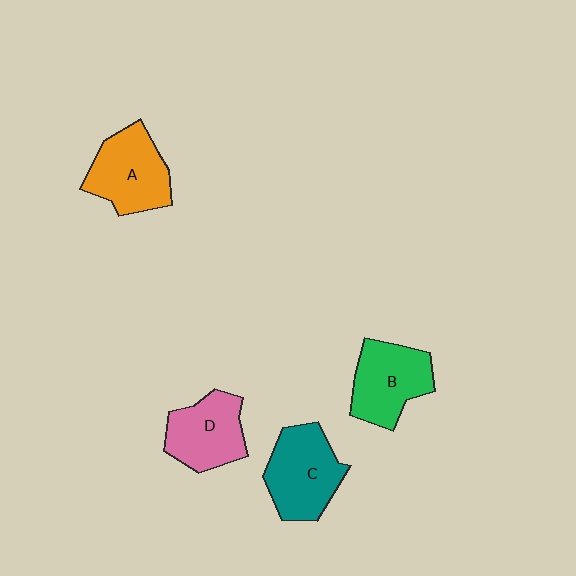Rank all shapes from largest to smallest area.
From largest to smallest: C (teal), A (orange), B (green), D (pink).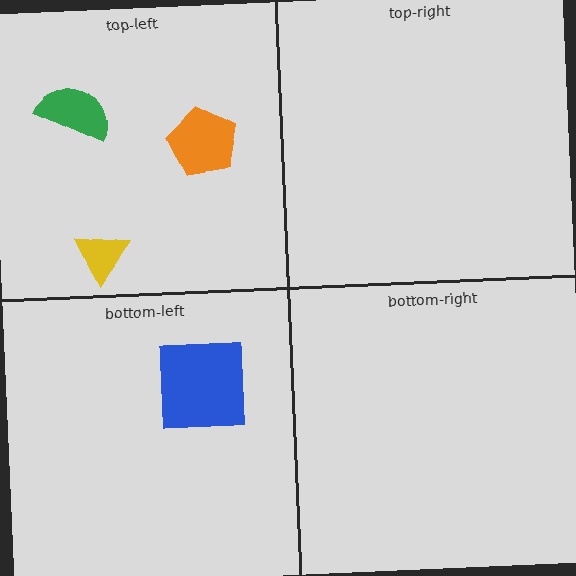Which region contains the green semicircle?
The top-left region.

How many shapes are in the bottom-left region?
1.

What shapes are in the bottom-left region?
The blue square.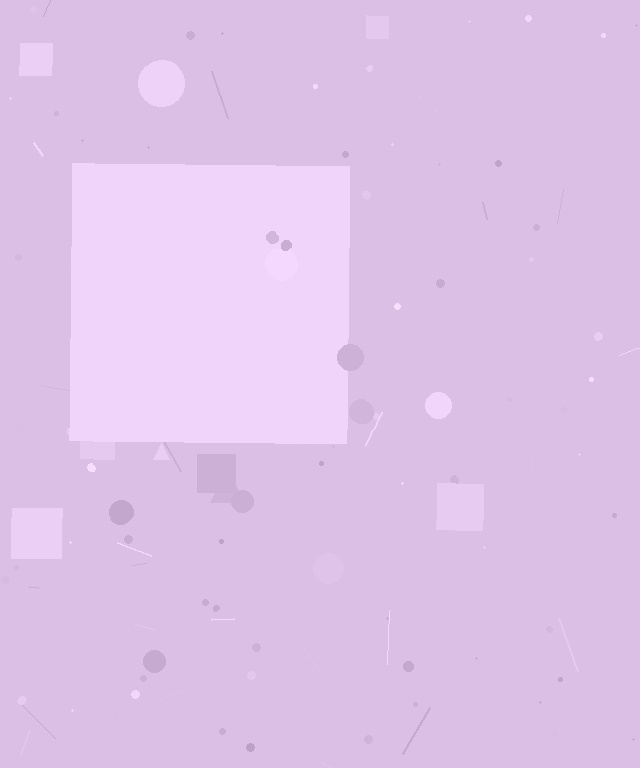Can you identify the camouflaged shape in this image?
The camouflaged shape is a square.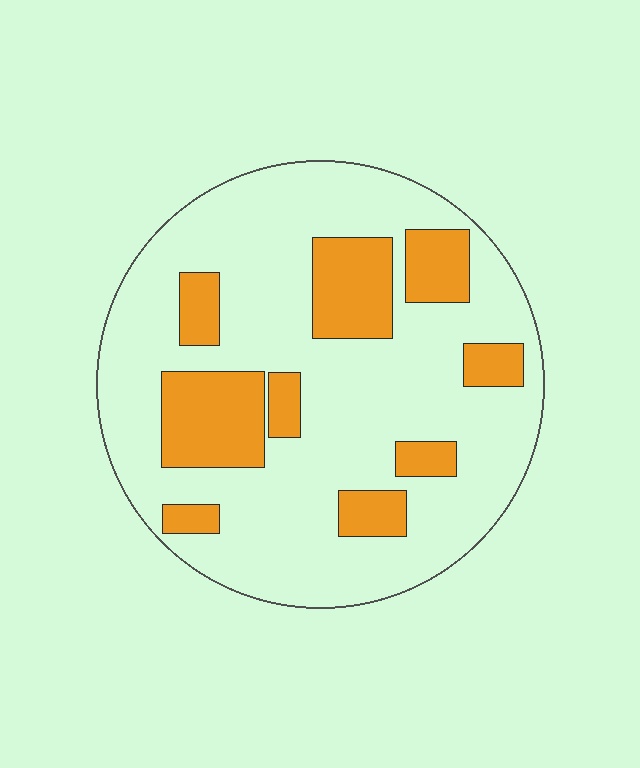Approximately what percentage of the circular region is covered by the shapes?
Approximately 25%.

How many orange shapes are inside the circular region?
9.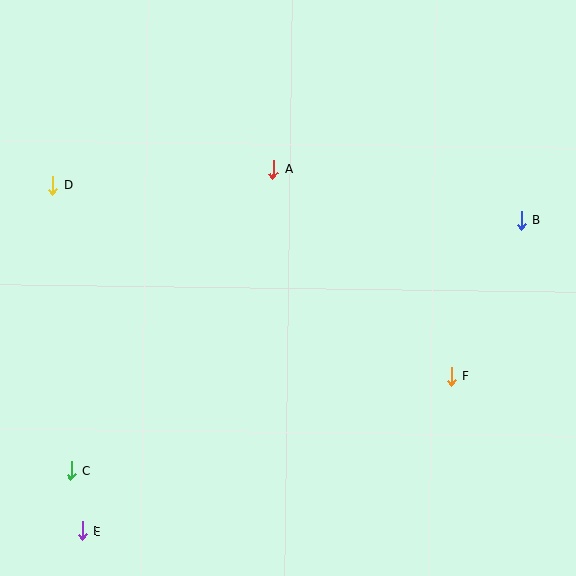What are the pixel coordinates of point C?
Point C is at (71, 471).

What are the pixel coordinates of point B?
Point B is at (521, 220).